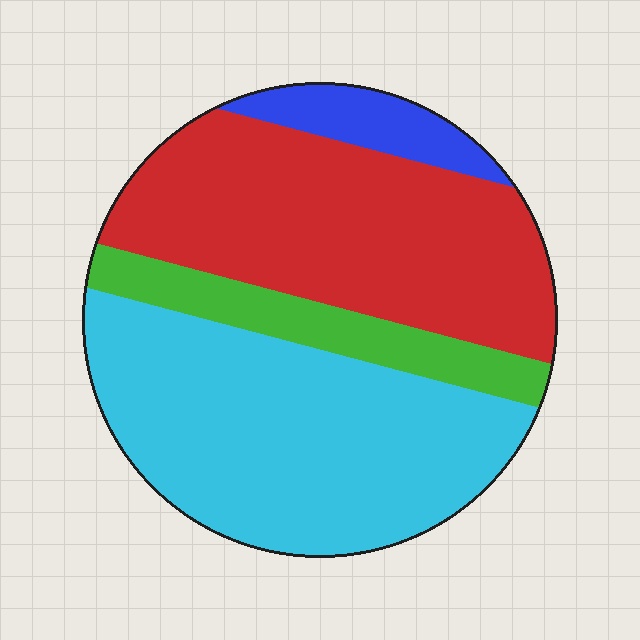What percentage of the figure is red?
Red covers roughly 40% of the figure.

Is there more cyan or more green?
Cyan.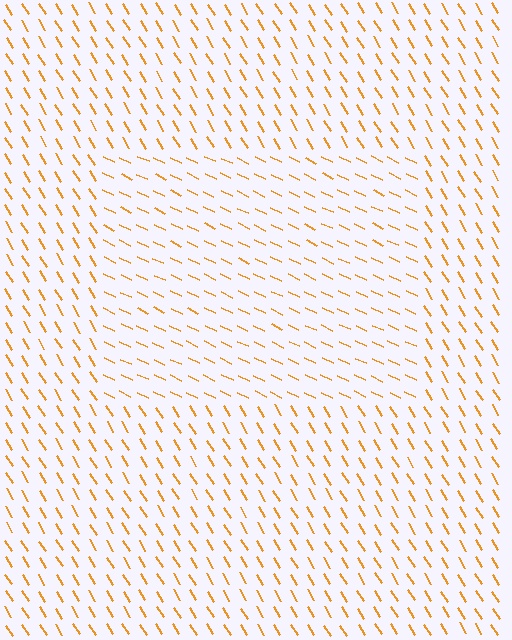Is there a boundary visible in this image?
Yes, there is a texture boundary formed by a change in line orientation.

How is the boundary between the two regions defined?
The boundary is defined purely by a change in line orientation (approximately 33 degrees difference). All lines are the same color and thickness.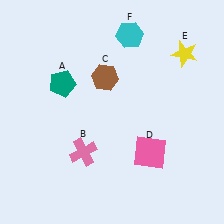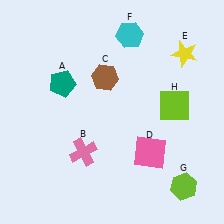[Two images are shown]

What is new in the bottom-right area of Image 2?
A lime hexagon (G) was added in the bottom-right area of Image 2.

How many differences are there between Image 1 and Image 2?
There are 2 differences between the two images.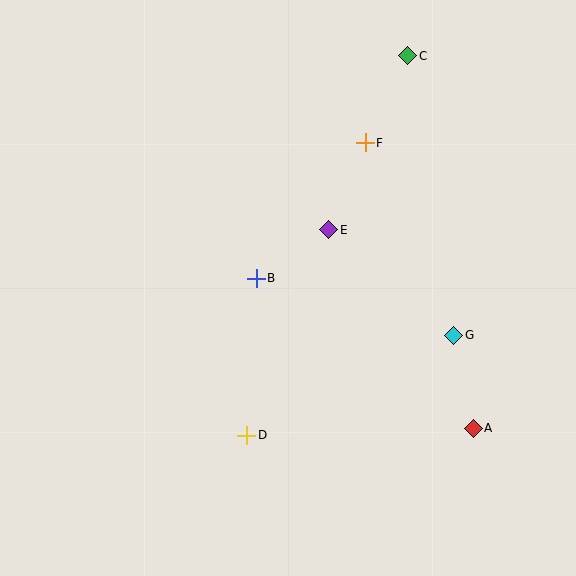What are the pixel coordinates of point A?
Point A is at (473, 428).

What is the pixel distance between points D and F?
The distance between D and F is 315 pixels.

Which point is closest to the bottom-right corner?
Point A is closest to the bottom-right corner.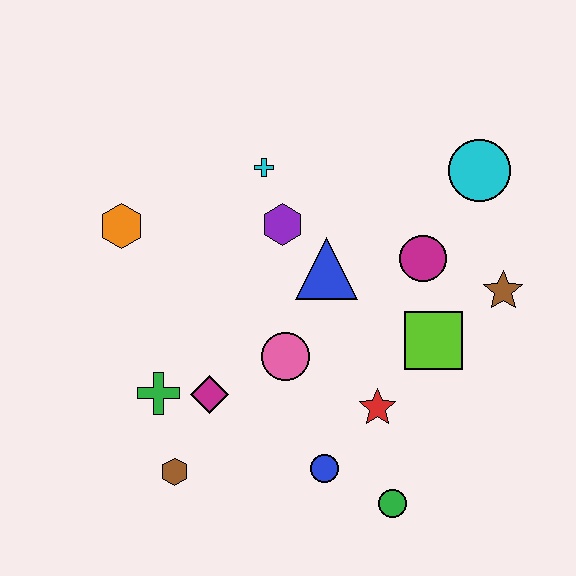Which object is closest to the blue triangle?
The purple hexagon is closest to the blue triangle.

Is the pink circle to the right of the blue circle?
No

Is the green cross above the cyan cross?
No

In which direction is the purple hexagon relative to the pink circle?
The purple hexagon is above the pink circle.